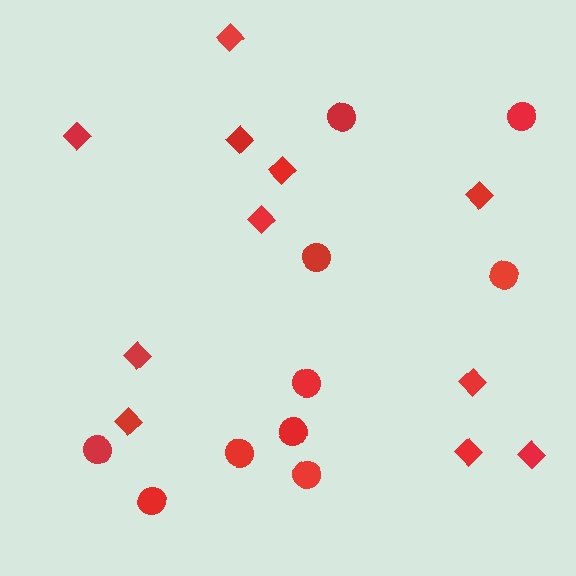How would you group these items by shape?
There are 2 groups: one group of circles (10) and one group of diamonds (11).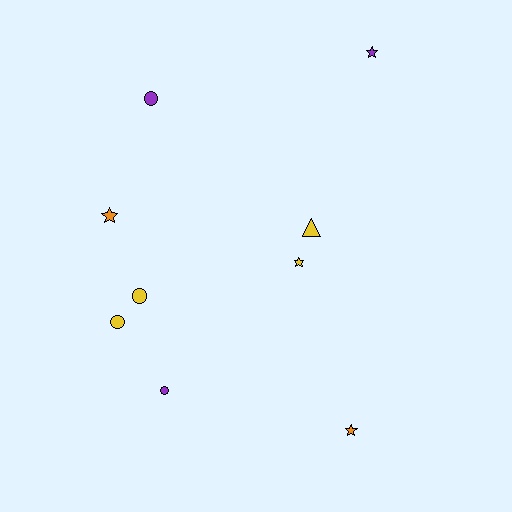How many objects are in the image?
There are 9 objects.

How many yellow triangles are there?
There is 1 yellow triangle.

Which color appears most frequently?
Yellow, with 4 objects.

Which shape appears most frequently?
Star, with 4 objects.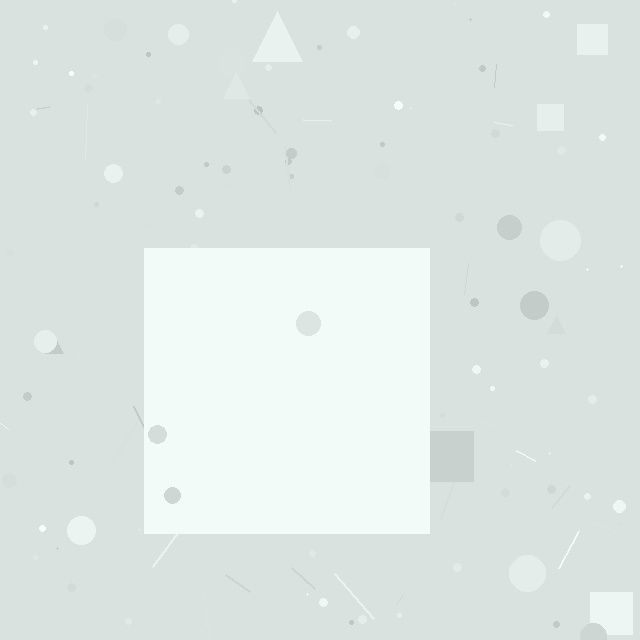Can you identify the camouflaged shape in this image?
The camouflaged shape is a square.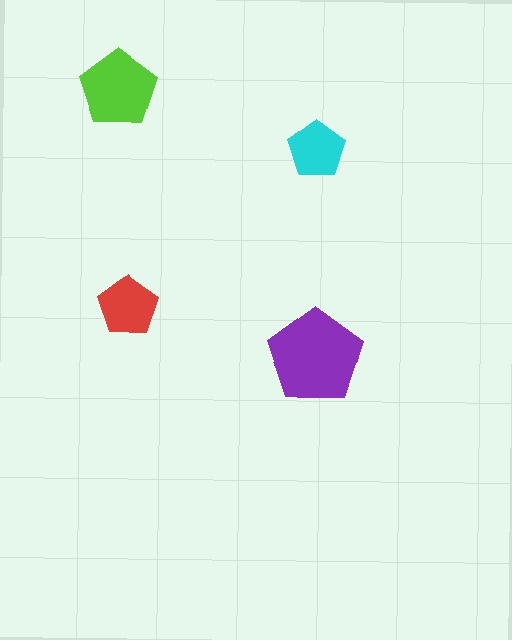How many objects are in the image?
There are 4 objects in the image.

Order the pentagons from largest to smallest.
the purple one, the lime one, the red one, the cyan one.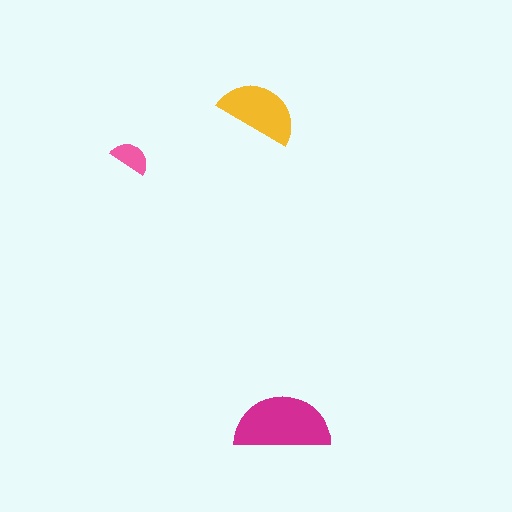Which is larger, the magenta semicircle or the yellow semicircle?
The magenta one.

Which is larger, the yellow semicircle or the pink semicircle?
The yellow one.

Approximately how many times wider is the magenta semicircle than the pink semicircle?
About 2.5 times wider.